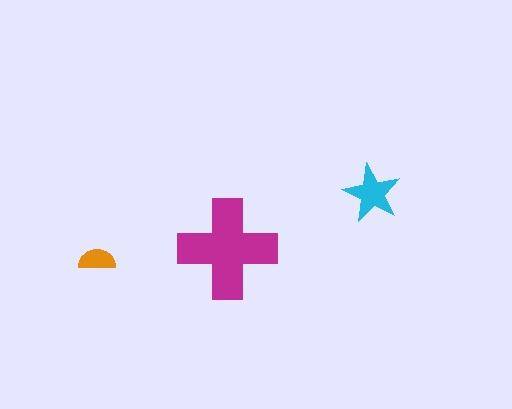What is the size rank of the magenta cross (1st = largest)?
1st.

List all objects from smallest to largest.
The orange semicircle, the cyan star, the magenta cross.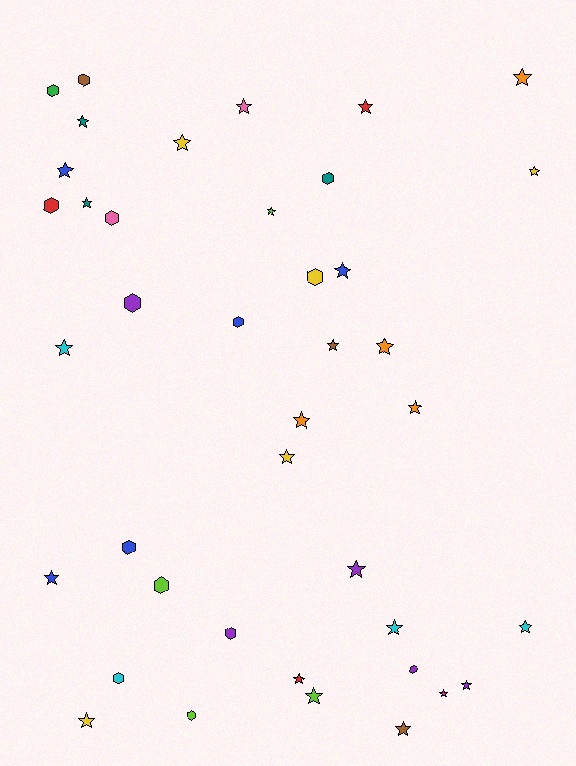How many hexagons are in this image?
There are 14 hexagons.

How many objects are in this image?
There are 40 objects.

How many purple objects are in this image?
There are 5 purple objects.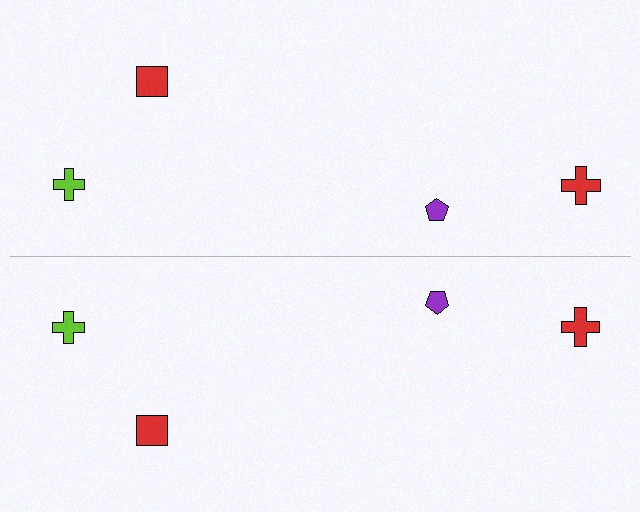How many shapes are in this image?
There are 8 shapes in this image.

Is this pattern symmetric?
Yes, this pattern has bilateral (reflection) symmetry.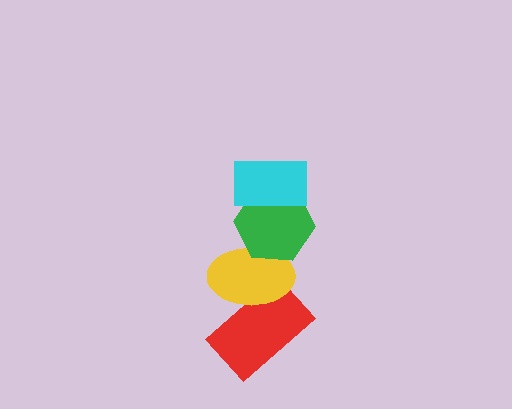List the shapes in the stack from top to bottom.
From top to bottom: the cyan rectangle, the green hexagon, the yellow ellipse, the red rectangle.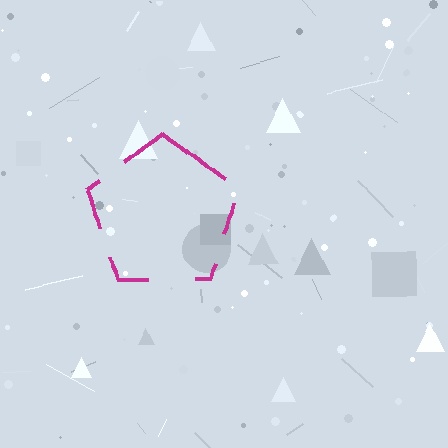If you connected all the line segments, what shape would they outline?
They would outline a pentagon.